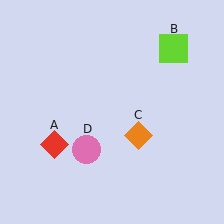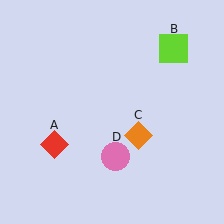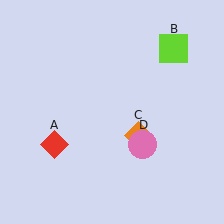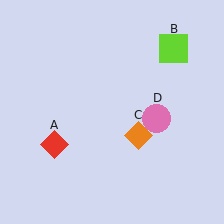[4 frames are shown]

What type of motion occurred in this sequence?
The pink circle (object D) rotated counterclockwise around the center of the scene.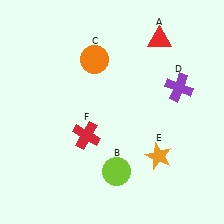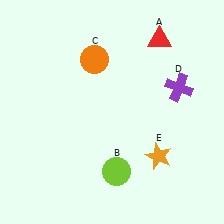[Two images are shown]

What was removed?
The red cross (F) was removed in Image 2.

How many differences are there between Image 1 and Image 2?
There is 1 difference between the two images.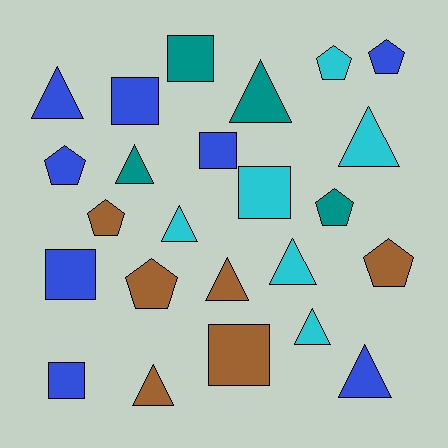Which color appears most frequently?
Blue, with 8 objects.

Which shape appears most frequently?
Triangle, with 10 objects.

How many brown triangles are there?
There are 2 brown triangles.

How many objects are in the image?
There are 24 objects.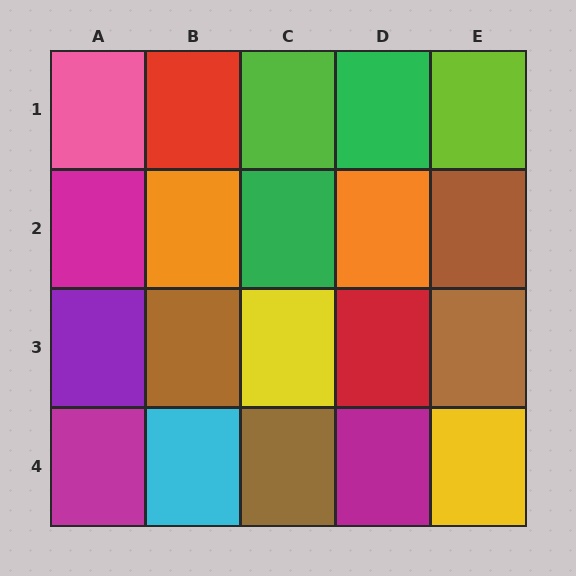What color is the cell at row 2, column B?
Orange.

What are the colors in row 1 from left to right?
Pink, red, lime, green, lime.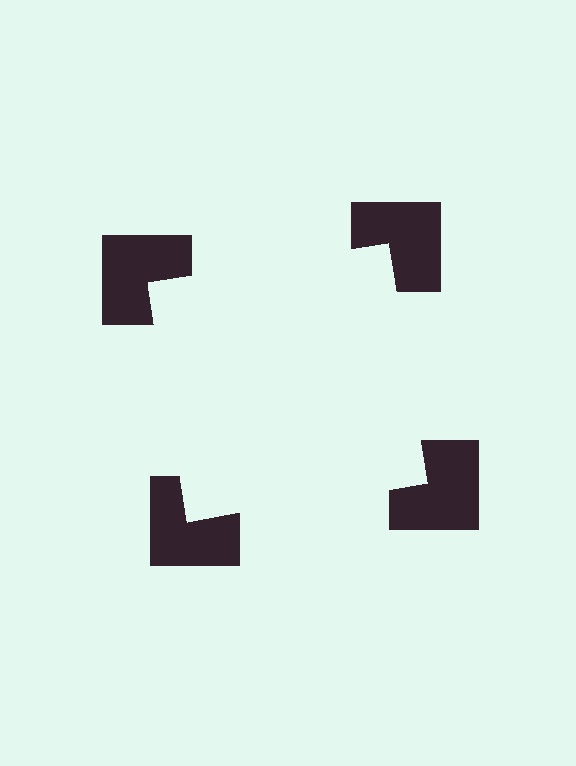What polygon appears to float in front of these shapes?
An illusory square — its edges are inferred from the aligned wedge cuts in the notched squares, not physically drawn.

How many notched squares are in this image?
There are 4 — one at each vertex of the illusory square.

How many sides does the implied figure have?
4 sides.